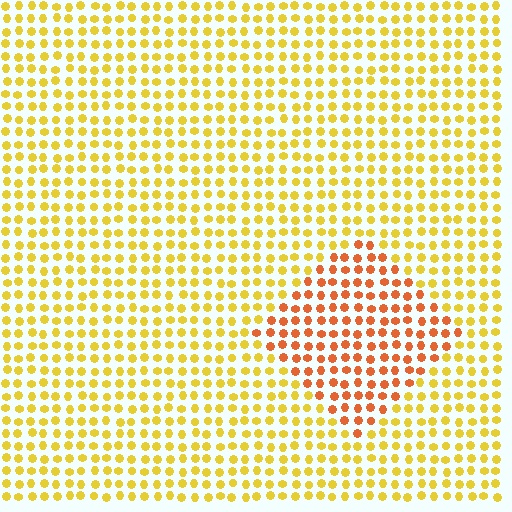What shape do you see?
I see a diamond.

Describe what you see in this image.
The image is filled with small yellow elements in a uniform arrangement. A diamond-shaped region is visible where the elements are tinted to a slightly different hue, forming a subtle color boundary.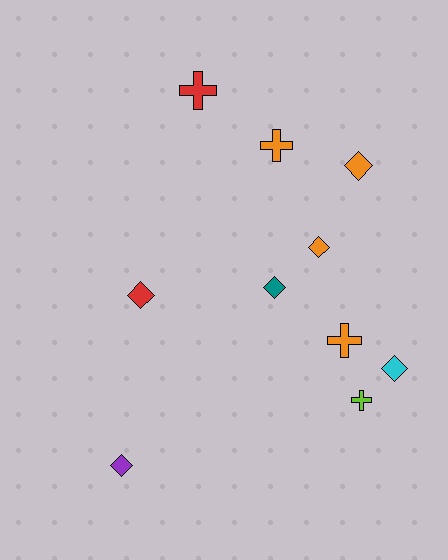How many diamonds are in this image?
There are 6 diamonds.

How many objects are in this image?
There are 10 objects.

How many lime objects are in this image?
There is 1 lime object.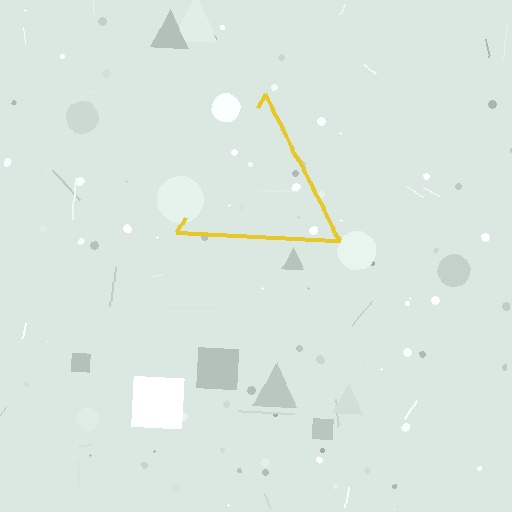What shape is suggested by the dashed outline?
The dashed outline suggests a triangle.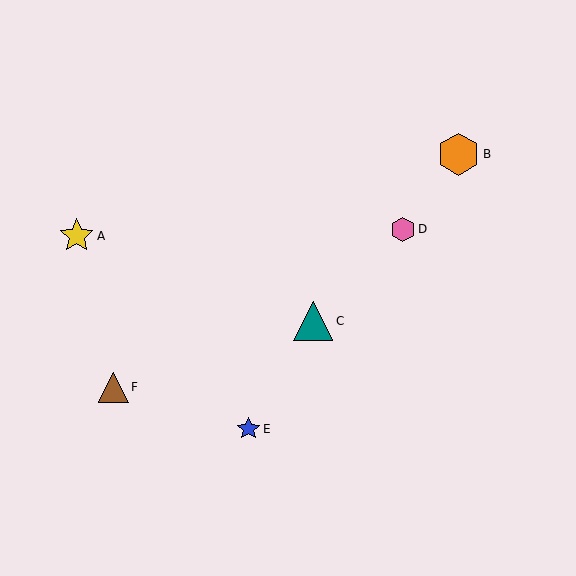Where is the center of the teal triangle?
The center of the teal triangle is at (313, 321).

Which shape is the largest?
The orange hexagon (labeled B) is the largest.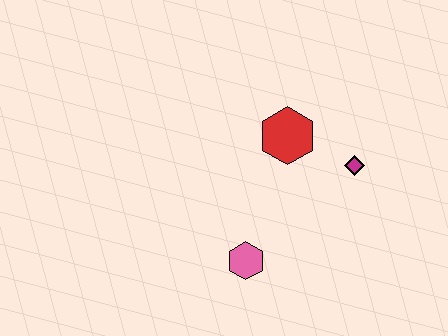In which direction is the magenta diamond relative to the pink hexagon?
The magenta diamond is to the right of the pink hexagon.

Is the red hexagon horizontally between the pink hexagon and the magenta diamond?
Yes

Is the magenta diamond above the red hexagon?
No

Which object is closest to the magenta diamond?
The red hexagon is closest to the magenta diamond.